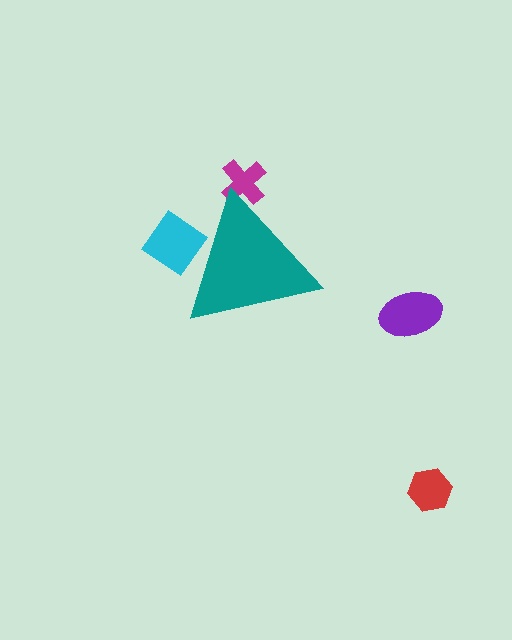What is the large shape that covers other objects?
A teal triangle.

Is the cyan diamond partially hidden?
Yes, the cyan diamond is partially hidden behind the teal triangle.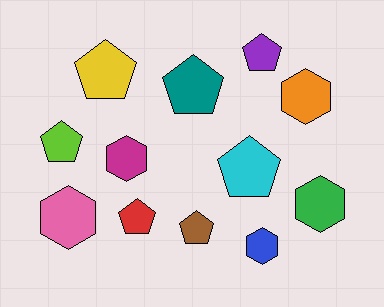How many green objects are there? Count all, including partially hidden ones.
There is 1 green object.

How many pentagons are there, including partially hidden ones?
There are 7 pentagons.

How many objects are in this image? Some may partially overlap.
There are 12 objects.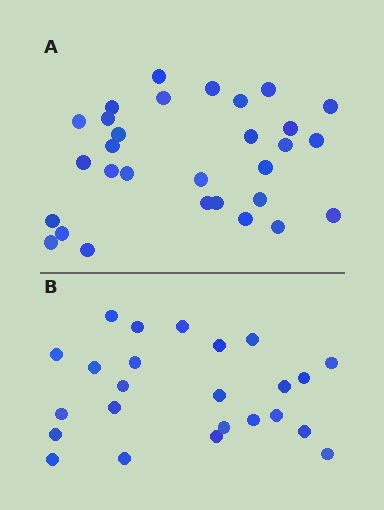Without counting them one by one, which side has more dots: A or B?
Region A (the top region) has more dots.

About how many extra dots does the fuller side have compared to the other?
Region A has about 6 more dots than region B.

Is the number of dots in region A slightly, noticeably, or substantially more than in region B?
Region A has noticeably more, but not dramatically so. The ratio is roughly 1.2 to 1.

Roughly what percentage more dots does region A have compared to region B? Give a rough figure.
About 25% more.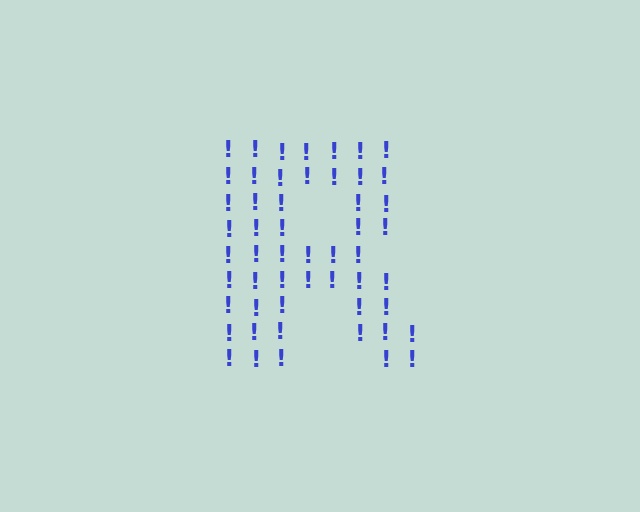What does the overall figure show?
The overall figure shows the letter R.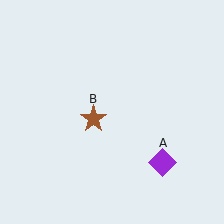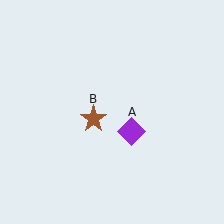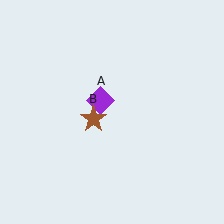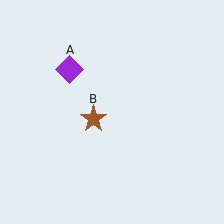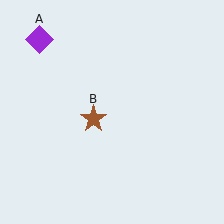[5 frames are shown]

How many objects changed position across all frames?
1 object changed position: purple diamond (object A).